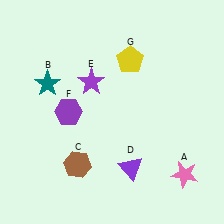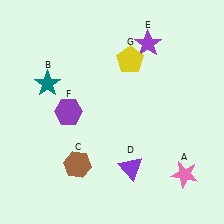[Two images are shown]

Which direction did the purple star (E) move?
The purple star (E) moved right.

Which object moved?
The purple star (E) moved right.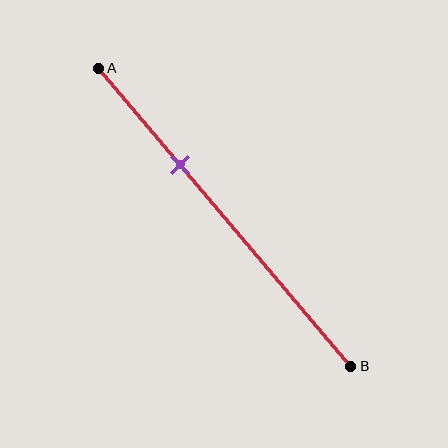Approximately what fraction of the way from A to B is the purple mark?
The purple mark is approximately 30% of the way from A to B.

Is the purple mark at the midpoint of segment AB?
No, the mark is at about 30% from A, not at the 50% midpoint.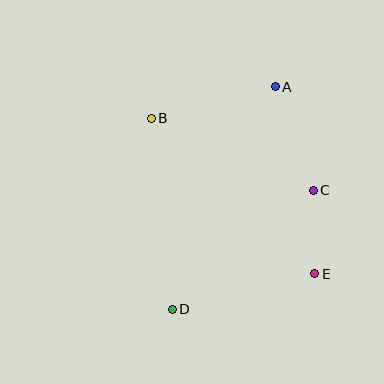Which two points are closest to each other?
Points C and E are closest to each other.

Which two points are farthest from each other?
Points A and D are farthest from each other.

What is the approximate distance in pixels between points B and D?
The distance between B and D is approximately 192 pixels.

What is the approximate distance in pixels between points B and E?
The distance between B and E is approximately 226 pixels.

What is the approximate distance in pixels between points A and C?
The distance between A and C is approximately 110 pixels.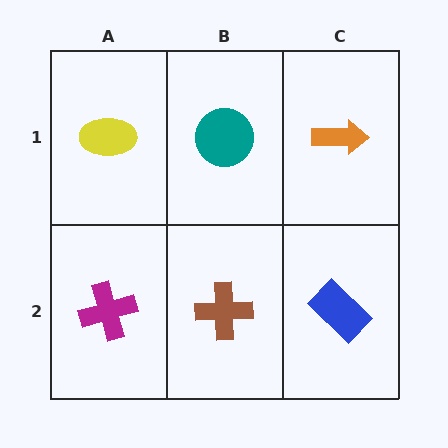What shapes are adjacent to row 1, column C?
A blue rectangle (row 2, column C), a teal circle (row 1, column B).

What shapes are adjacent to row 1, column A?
A magenta cross (row 2, column A), a teal circle (row 1, column B).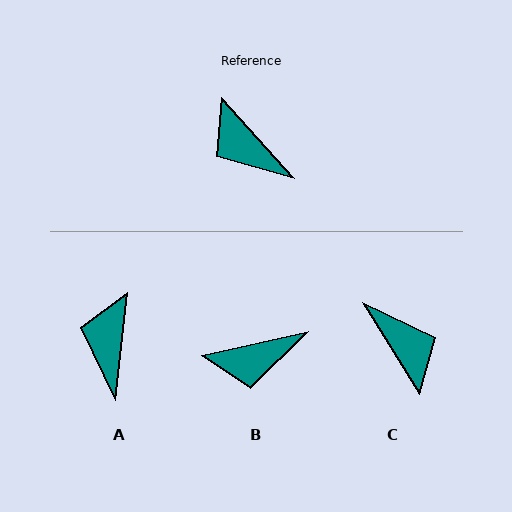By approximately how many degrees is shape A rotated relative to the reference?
Approximately 48 degrees clockwise.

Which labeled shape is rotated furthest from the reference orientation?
C, about 170 degrees away.